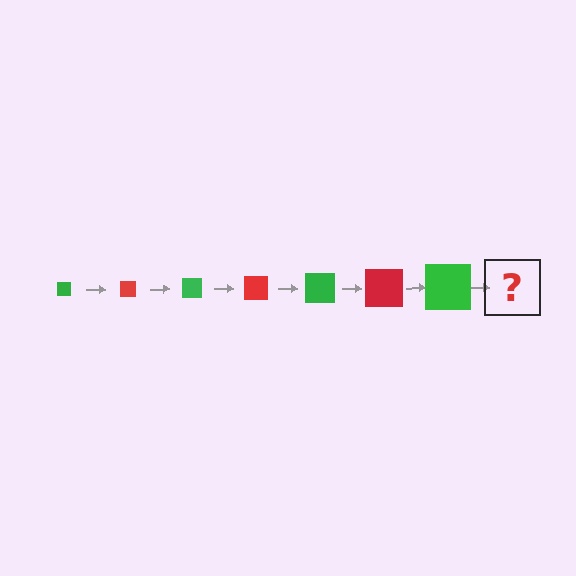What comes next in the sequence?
The next element should be a red square, larger than the previous one.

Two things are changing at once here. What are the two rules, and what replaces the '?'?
The two rules are that the square grows larger each step and the color cycles through green and red. The '?' should be a red square, larger than the previous one.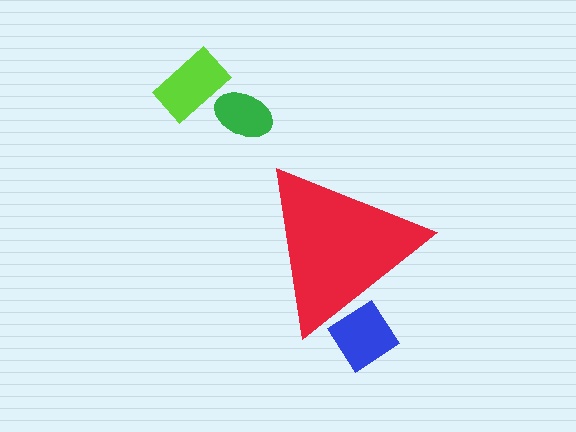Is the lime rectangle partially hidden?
No, the lime rectangle is fully visible.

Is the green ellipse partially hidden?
No, the green ellipse is fully visible.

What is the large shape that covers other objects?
A red triangle.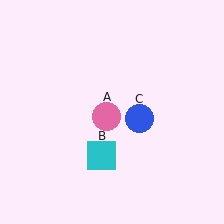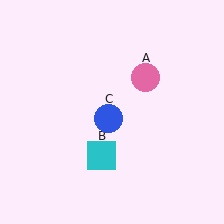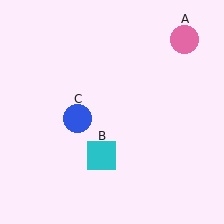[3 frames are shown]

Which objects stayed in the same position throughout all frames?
Cyan square (object B) remained stationary.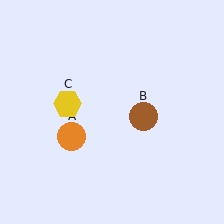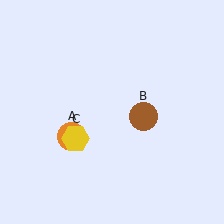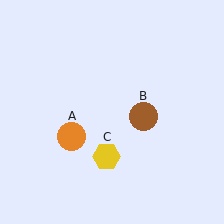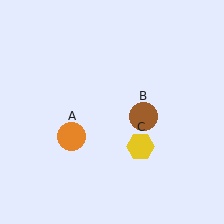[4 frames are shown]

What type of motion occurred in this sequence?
The yellow hexagon (object C) rotated counterclockwise around the center of the scene.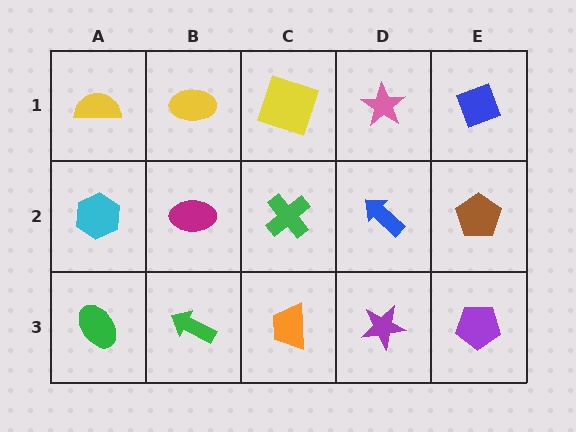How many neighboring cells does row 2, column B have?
4.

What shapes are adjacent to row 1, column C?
A green cross (row 2, column C), a yellow ellipse (row 1, column B), a pink star (row 1, column D).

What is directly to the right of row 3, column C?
A purple star.